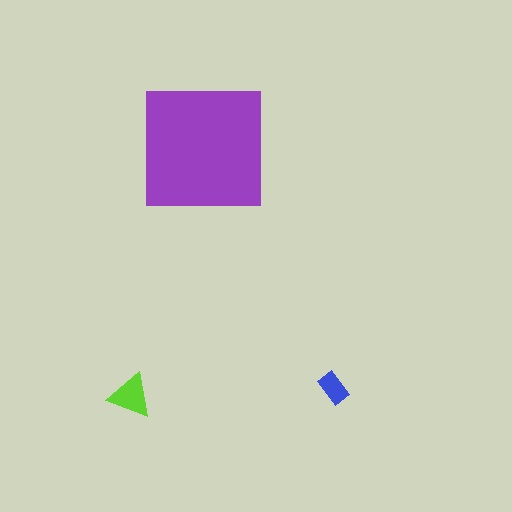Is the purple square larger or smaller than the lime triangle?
Larger.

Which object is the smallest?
The blue rectangle.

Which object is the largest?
The purple square.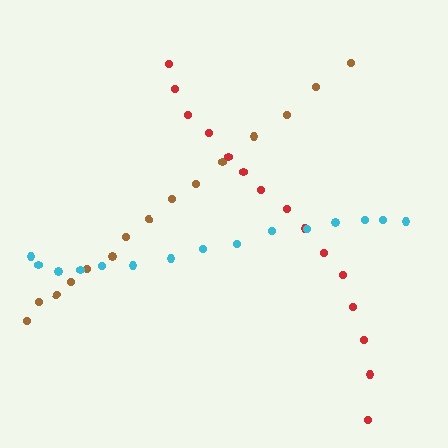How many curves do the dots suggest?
There are 3 distinct paths.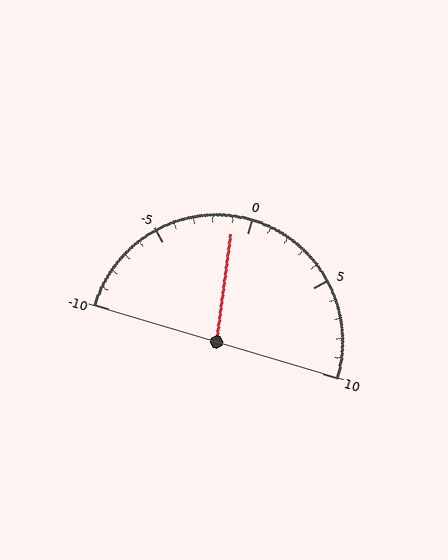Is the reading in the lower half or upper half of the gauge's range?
The reading is in the lower half of the range (-10 to 10).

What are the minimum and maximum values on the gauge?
The gauge ranges from -10 to 10.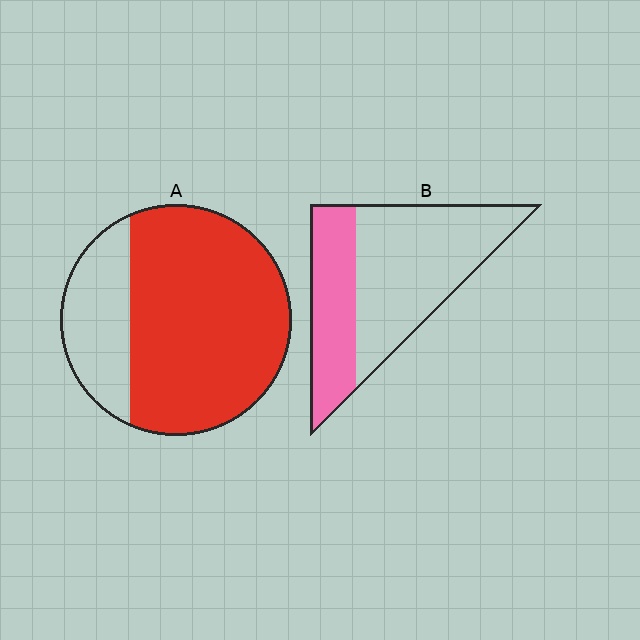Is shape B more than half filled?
No.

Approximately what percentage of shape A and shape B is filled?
A is approximately 75% and B is approximately 35%.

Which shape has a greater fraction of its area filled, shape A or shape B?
Shape A.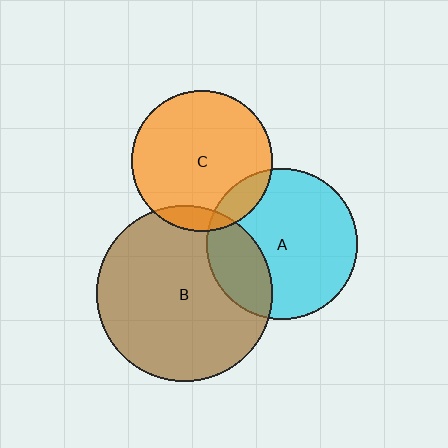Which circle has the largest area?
Circle B (brown).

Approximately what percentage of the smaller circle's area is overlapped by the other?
Approximately 10%.